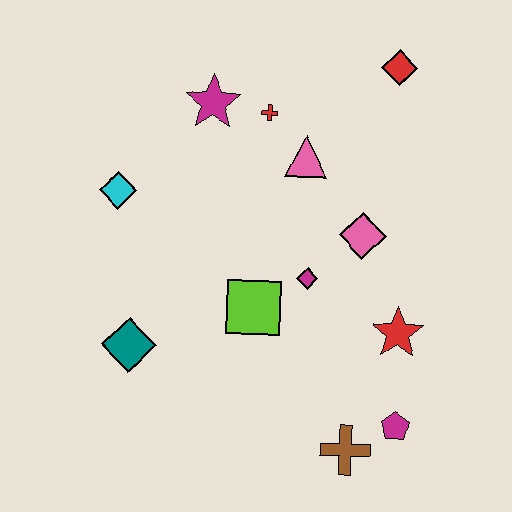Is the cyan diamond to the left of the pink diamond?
Yes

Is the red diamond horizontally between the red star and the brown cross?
Yes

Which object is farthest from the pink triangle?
The brown cross is farthest from the pink triangle.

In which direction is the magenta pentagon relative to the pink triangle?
The magenta pentagon is below the pink triangle.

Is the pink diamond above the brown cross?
Yes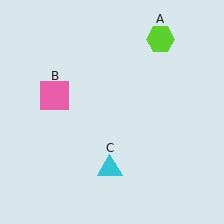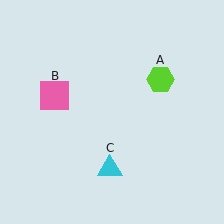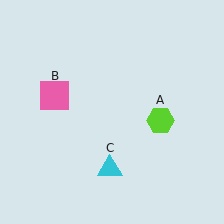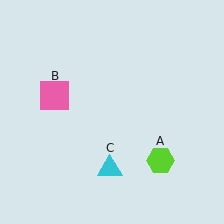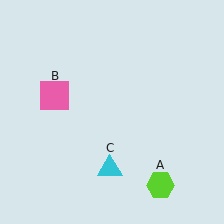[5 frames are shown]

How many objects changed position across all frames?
1 object changed position: lime hexagon (object A).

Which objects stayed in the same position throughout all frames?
Pink square (object B) and cyan triangle (object C) remained stationary.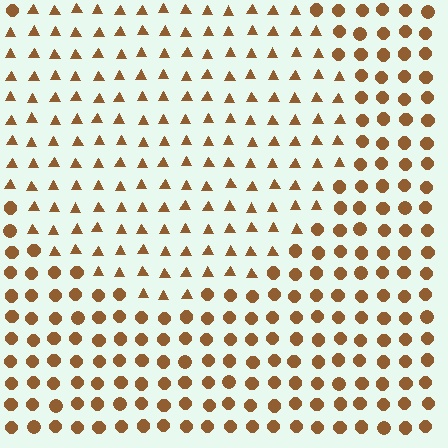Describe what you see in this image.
The image is filled with small brown elements arranged in a uniform grid. A circle-shaped region contains triangles, while the surrounding area contains circles. The boundary is defined purely by the change in element shape.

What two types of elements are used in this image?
The image uses triangles inside the circle region and circles outside it.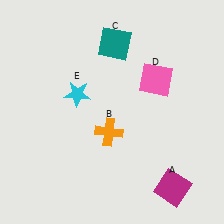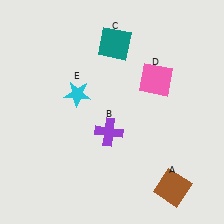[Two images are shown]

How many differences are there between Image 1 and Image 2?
There are 2 differences between the two images.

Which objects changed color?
A changed from magenta to brown. B changed from orange to purple.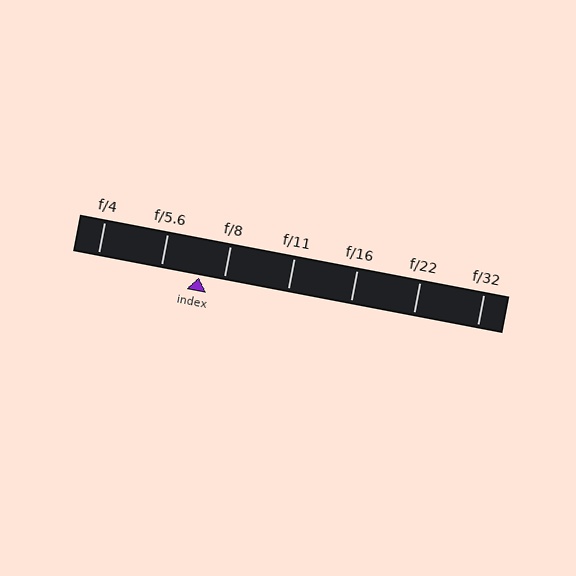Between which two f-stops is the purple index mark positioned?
The index mark is between f/5.6 and f/8.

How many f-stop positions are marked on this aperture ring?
There are 7 f-stop positions marked.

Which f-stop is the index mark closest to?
The index mark is closest to f/8.